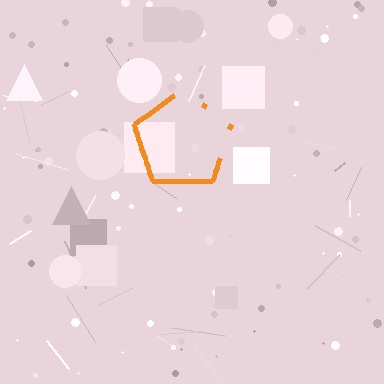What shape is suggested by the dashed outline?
The dashed outline suggests a pentagon.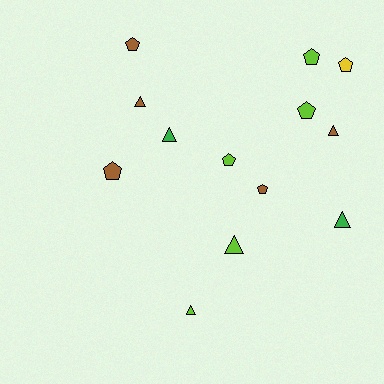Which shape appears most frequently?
Pentagon, with 7 objects.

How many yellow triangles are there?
There are no yellow triangles.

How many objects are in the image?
There are 13 objects.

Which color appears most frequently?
Brown, with 5 objects.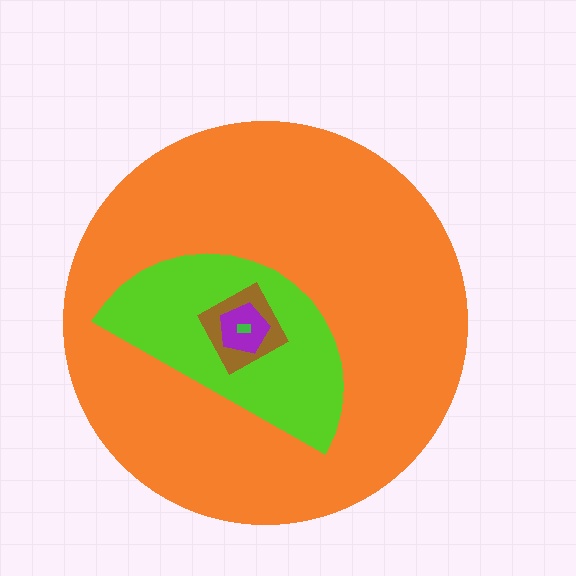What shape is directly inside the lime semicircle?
The brown diamond.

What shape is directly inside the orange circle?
The lime semicircle.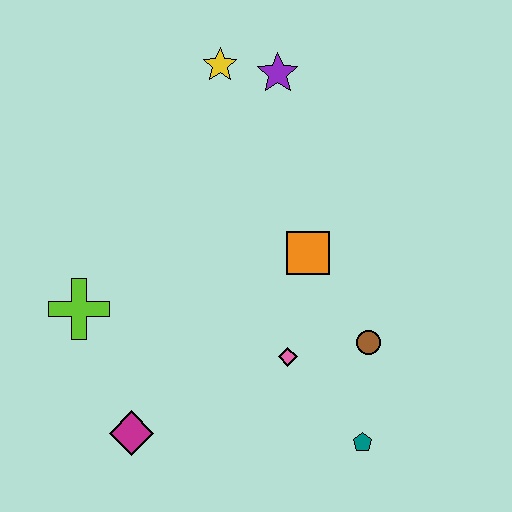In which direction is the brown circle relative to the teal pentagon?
The brown circle is above the teal pentagon.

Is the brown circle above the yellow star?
No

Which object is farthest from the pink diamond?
The yellow star is farthest from the pink diamond.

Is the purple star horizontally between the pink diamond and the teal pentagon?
No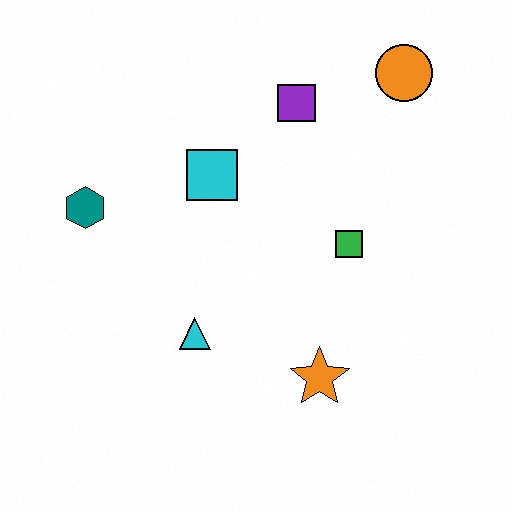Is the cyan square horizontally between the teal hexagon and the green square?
Yes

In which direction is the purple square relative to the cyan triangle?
The purple square is above the cyan triangle.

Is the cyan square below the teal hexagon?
No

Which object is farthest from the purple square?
The orange star is farthest from the purple square.